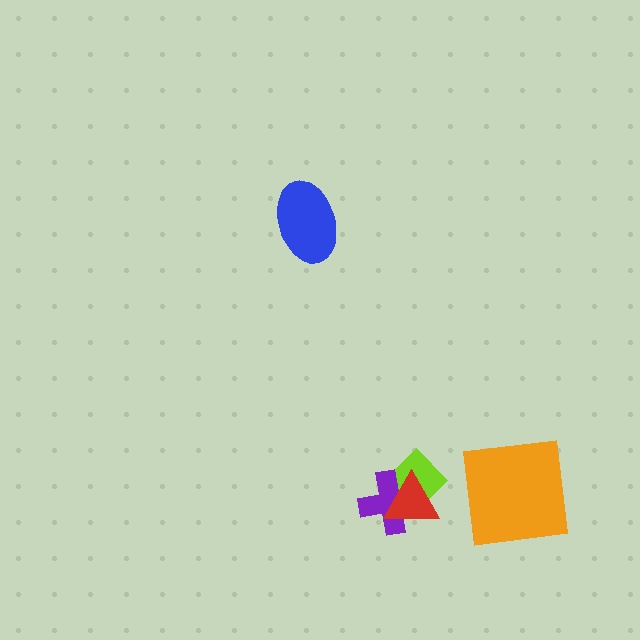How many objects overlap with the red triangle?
2 objects overlap with the red triangle.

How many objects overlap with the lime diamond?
2 objects overlap with the lime diamond.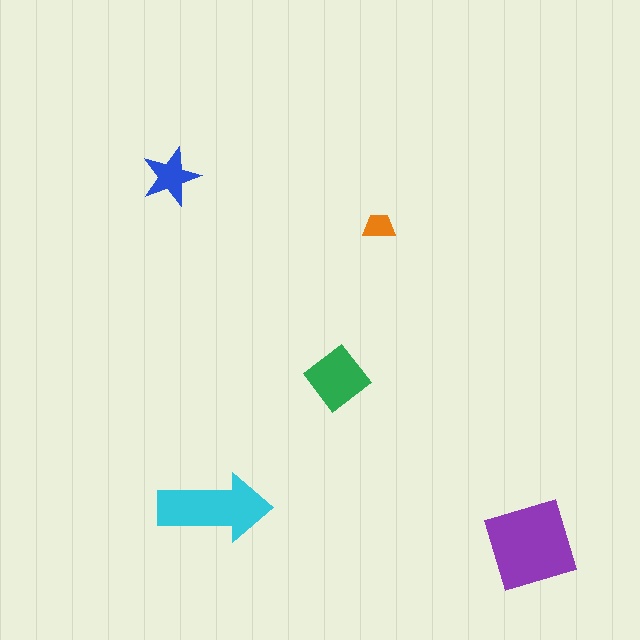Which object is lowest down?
The purple diamond is bottommost.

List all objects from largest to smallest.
The purple diamond, the cyan arrow, the green diamond, the blue star, the orange trapezoid.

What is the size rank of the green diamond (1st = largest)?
3rd.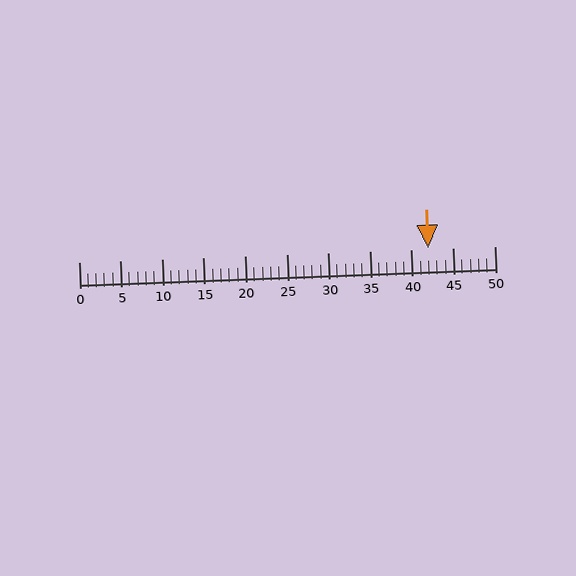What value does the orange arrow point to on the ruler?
The orange arrow points to approximately 42.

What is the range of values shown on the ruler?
The ruler shows values from 0 to 50.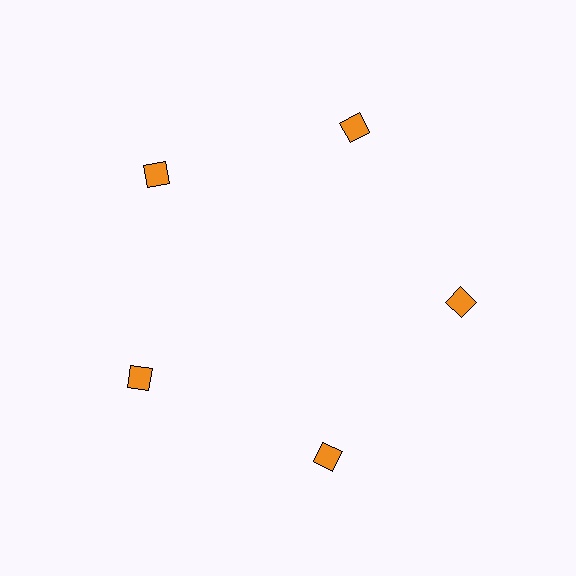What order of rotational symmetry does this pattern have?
This pattern has 5-fold rotational symmetry.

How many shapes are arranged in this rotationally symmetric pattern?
There are 5 shapes, arranged in 5 groups of 1.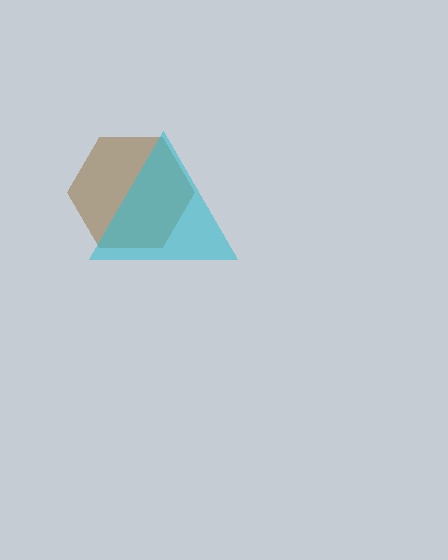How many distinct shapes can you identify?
There are 2 distinct shapes: a brown hexagon, a cyan triangle.